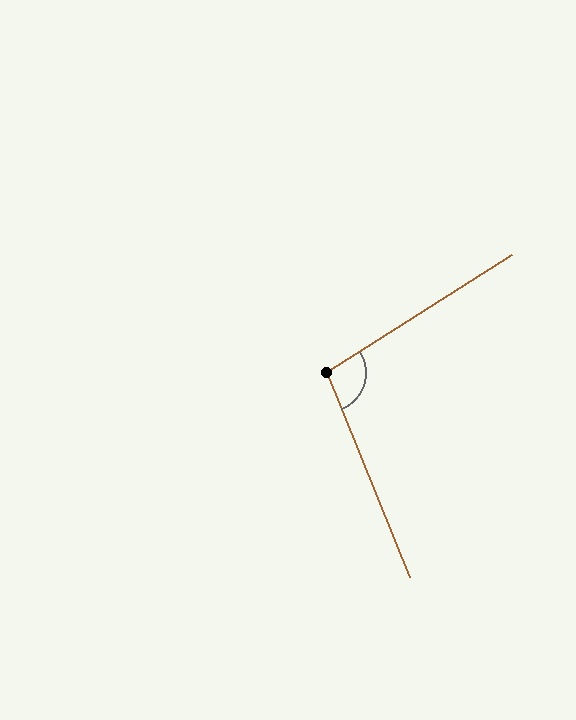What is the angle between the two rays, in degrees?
Approximately 100 degrees.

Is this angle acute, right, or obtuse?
It is obtuse.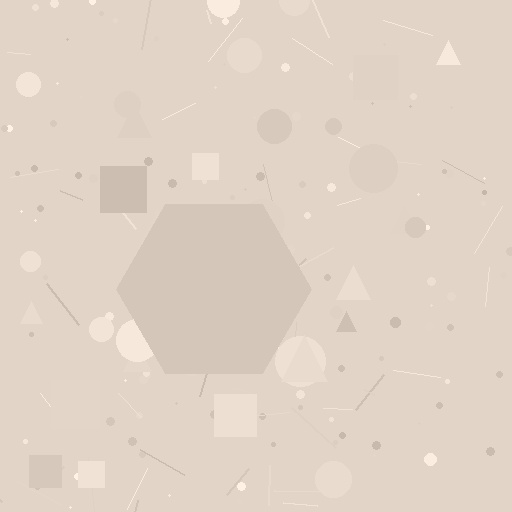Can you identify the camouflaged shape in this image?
The camouflaged shape is a hexagon.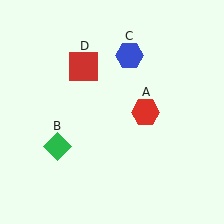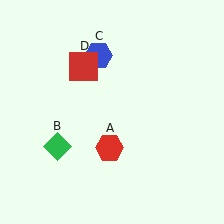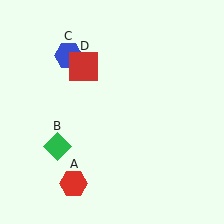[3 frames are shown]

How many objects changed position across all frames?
2 objects changed position: red hexagon (object A), blue hexagon (object C).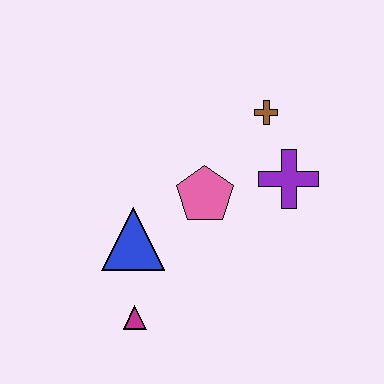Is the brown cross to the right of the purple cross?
No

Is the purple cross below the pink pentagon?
No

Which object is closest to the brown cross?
The purple cross is closest to the brown cross.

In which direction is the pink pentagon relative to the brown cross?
The pink pentagon is below the brown cross.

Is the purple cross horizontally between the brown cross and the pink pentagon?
No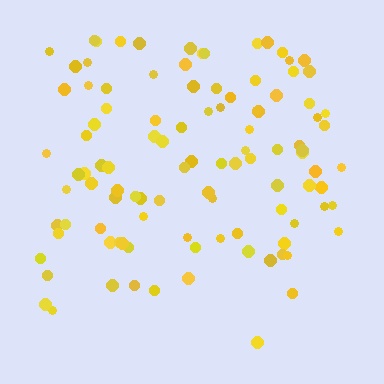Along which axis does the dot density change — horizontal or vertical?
Vertical.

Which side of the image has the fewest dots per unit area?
The bottom.